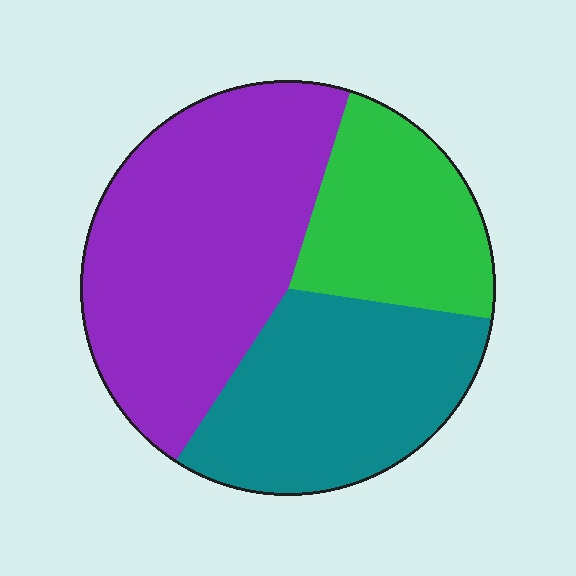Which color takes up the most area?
Purple, at roughly 45%.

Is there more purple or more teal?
Purple.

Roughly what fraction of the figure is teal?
Teal takes up about one third (1/3) of the figure.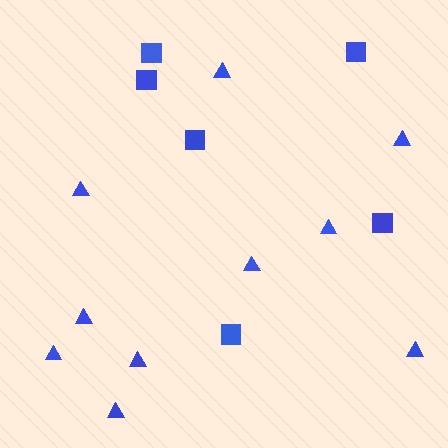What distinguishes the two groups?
There are 2 groups: one group of squares (6) and one group of triangles (10).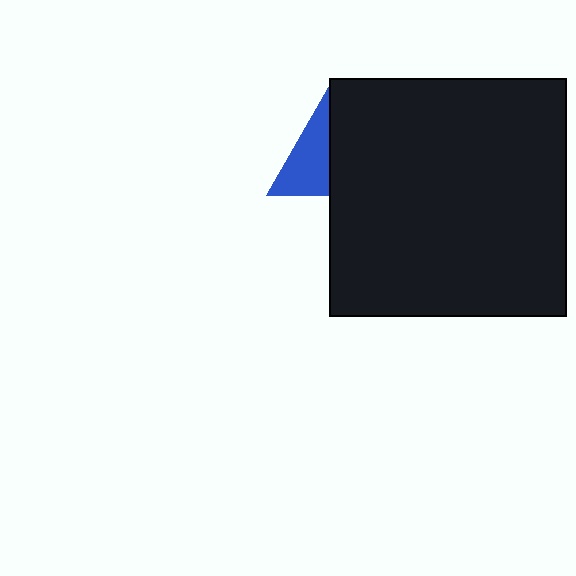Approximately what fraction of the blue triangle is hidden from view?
Roughly 49% of the blue triangle is hidden behind the black square.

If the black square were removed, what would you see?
You would see the complete blue triangle.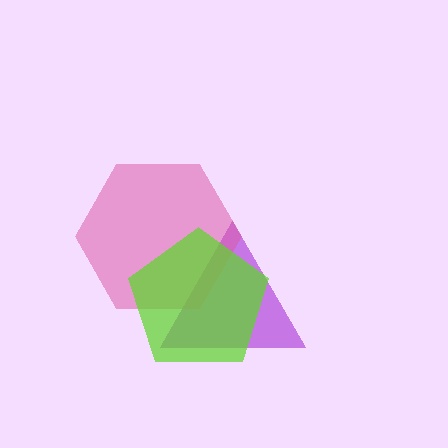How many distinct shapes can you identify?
There are 3 distinct shapes: a purple triangle, a pink hexagon, a lime pentagon.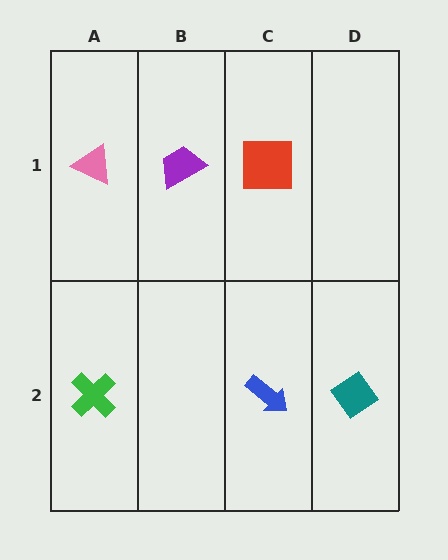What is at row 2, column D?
A teal diamond.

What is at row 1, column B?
A purple trapezoid.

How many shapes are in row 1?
3 shapes.